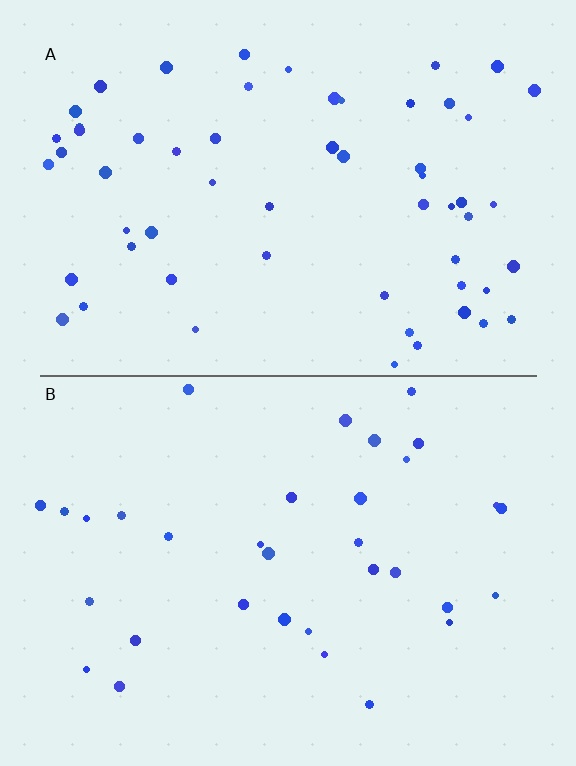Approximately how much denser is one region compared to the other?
Approximately 1.8× — region A over region B.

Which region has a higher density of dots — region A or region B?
A (the top).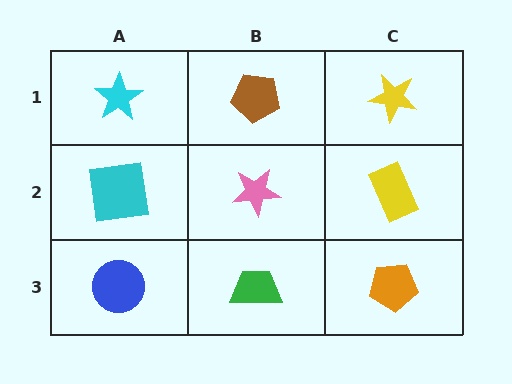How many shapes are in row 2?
3 shapes.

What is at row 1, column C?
A yellow star.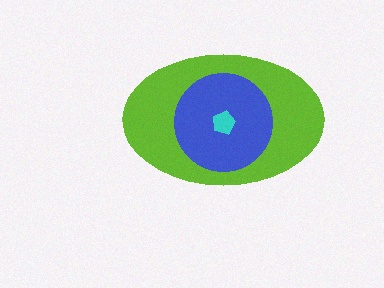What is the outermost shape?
The lime ellipse.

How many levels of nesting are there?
3.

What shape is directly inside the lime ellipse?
The blue circle.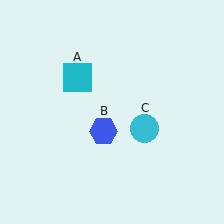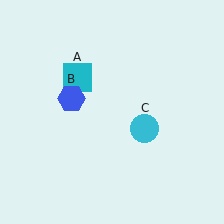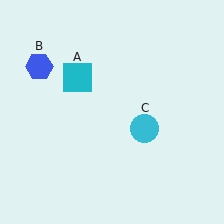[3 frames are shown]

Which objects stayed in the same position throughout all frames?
Cyan square (object A) and cyan circle (object C) remained stationary.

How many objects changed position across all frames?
1 object changed position: blue hexagon (object B).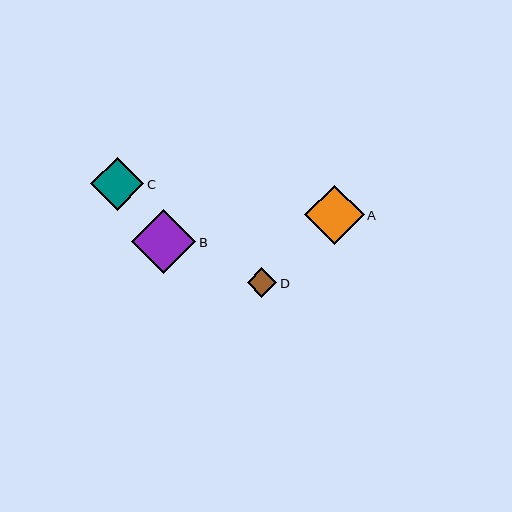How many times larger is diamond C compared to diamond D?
Diamond C is approximately 1.8 times the size of diamond D.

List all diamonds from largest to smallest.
From largest to smallest: B, A, C, D.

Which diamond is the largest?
Diamond B is the largest with a size of approximately 64 pixels.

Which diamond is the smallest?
Diamond D is the smallest with a size of approximately 30 pixels.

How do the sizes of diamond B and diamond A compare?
Diamond B and diamond A are approximately the same size.